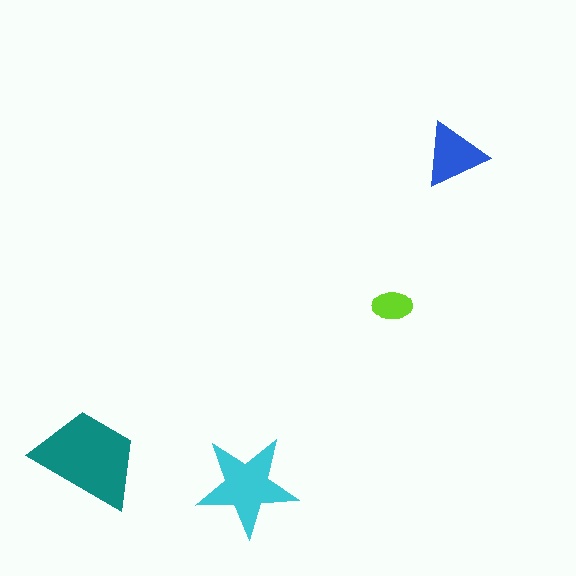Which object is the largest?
The teal trapezoid.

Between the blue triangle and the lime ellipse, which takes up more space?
The blue triangle.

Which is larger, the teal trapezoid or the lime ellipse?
The teal trapezoid.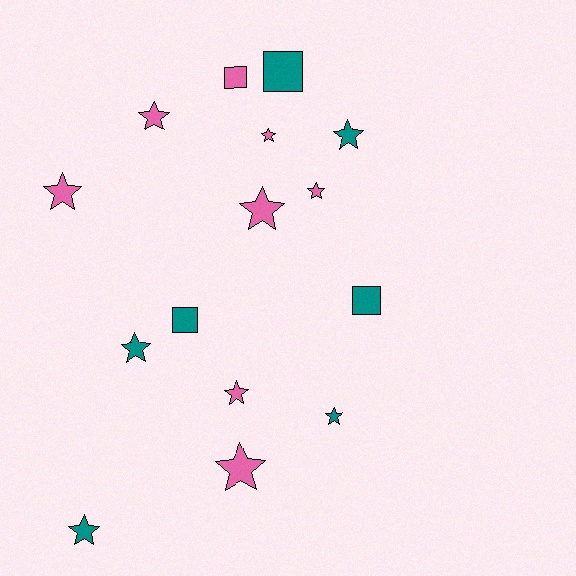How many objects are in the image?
There are 15 objects.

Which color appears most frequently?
Pink, with 8 objects.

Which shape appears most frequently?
Star, with 11 objects.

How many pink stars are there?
There are 7 pink stars.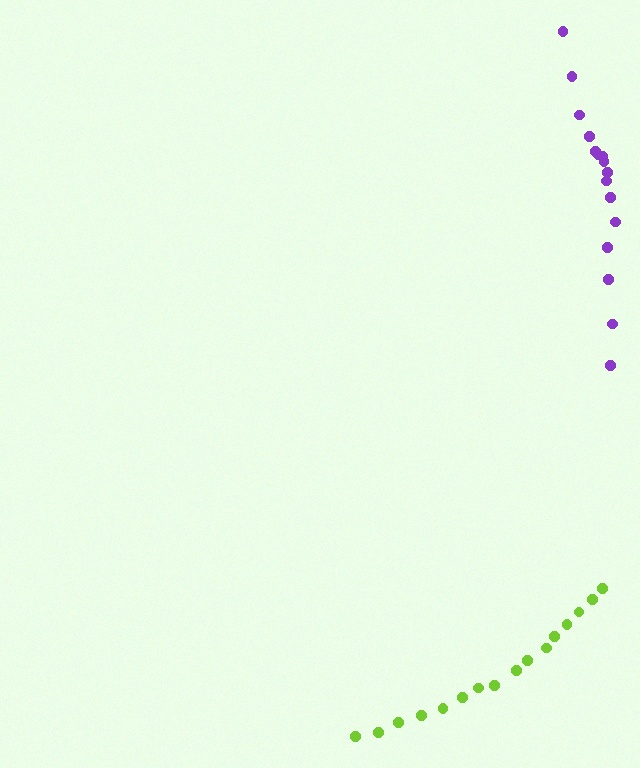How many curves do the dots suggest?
There are 2 distinct paths.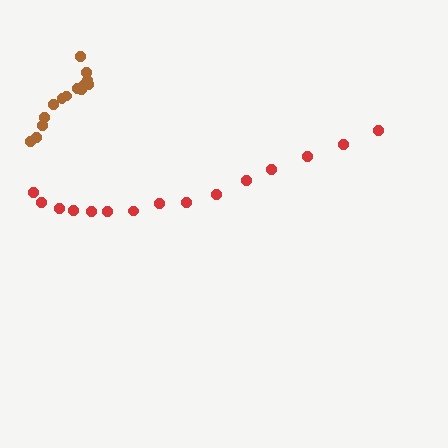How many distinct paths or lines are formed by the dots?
There are 2 distinct paths.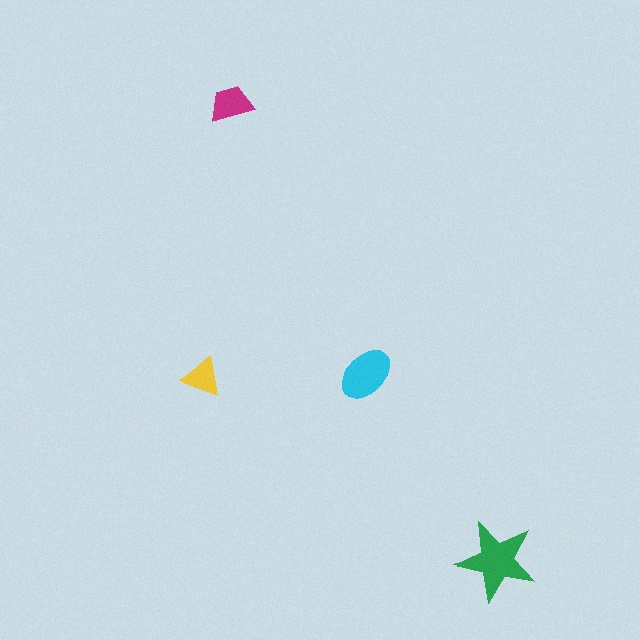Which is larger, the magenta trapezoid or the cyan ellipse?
The cyan ellipse.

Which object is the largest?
The green star.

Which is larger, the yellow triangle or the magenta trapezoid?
The magenta trapezoid.